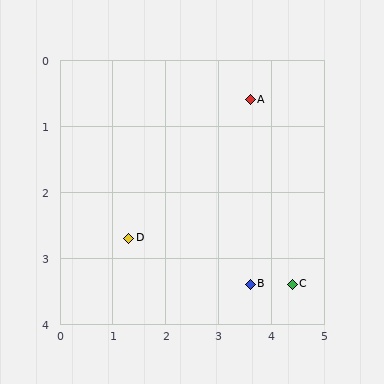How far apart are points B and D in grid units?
Points B and D are about 2.4 grid units apart.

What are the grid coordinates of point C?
Point C is at approximately (4.4, 3.4).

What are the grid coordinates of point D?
Point D is at approximately (1.3, 2.7).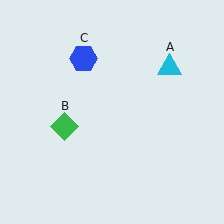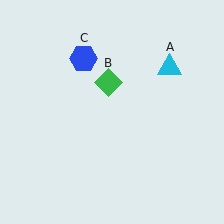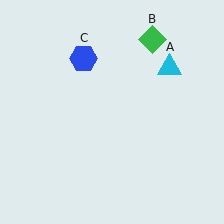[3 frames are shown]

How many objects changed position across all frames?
1 object changed position: green diamond (object B).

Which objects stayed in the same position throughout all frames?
Cyan triangle (object A) and blue hexagon (object C) remained stationary.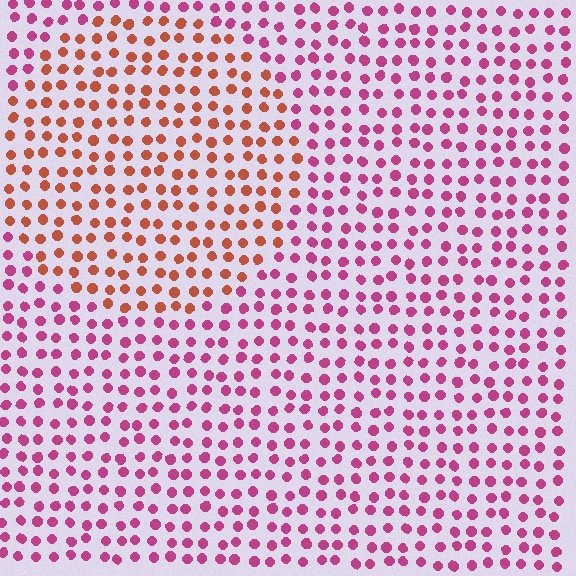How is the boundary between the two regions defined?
The boundary is defined purely by a slight shift in hue (about 44 degrees). Spacing, size, and orientation are identical on both sides.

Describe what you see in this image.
The image is filled with small magenta elements in a uniform arrangement. A circle-shaped region is visible where the elements are tinted to a slightly different hue, forming a subtle color boundary.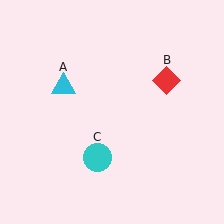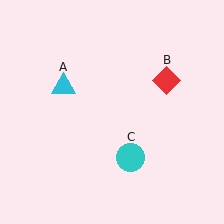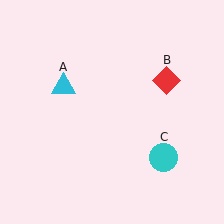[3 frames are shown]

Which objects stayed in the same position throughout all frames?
Cyan triangle (object A) and red diamond (object B) remained stationary.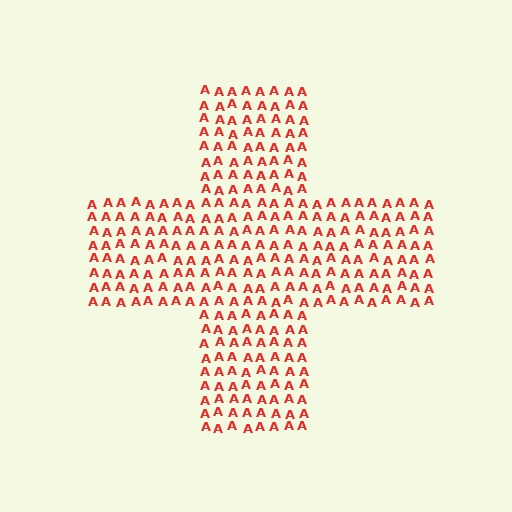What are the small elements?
The small elements are letter A's.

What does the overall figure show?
The overall figure shows a cross.